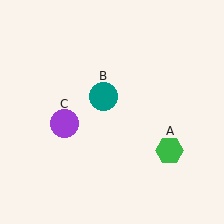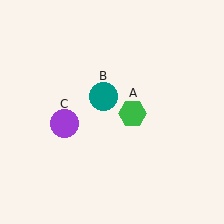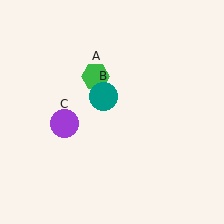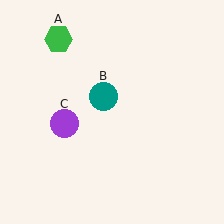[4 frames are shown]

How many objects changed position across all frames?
1 object changed position: green hexagon (object A).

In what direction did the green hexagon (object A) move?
The green hexagon (object A) moved up and to the left.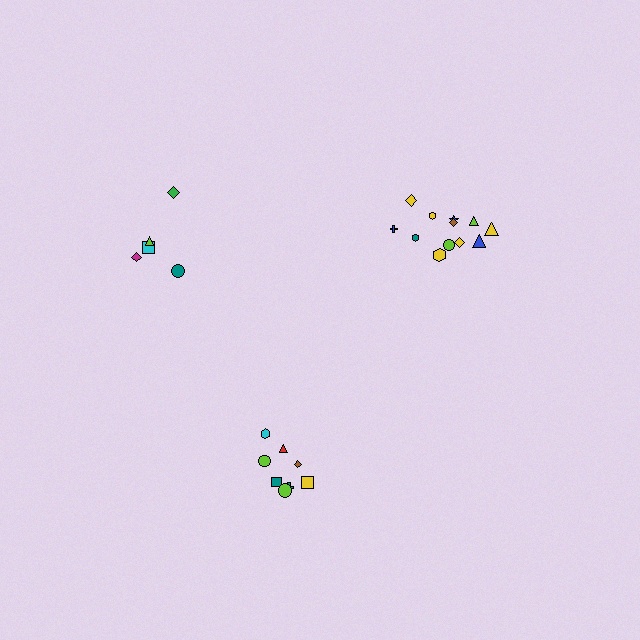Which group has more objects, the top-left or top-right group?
The top-right group.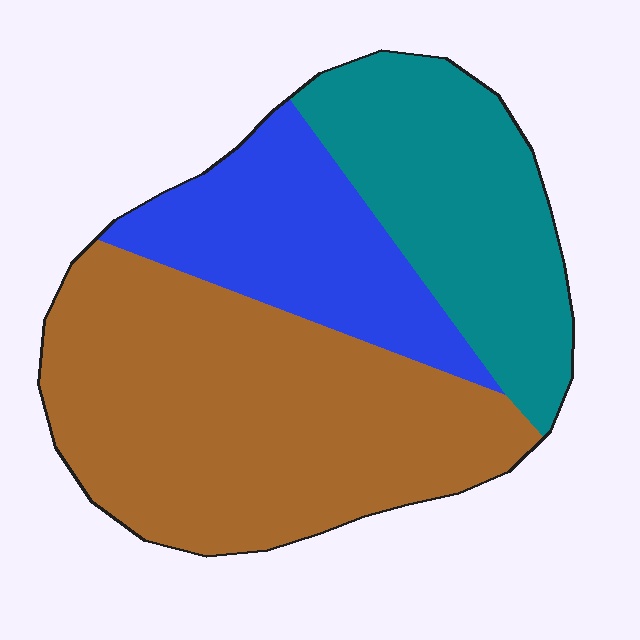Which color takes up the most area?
Brown, at roughly 50%.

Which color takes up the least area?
Blue, at roughly 20%.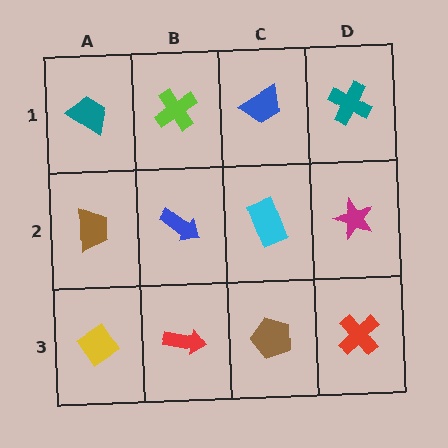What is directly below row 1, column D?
A magenta star.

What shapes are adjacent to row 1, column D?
A magenta star (row 2, column D), a blue trapezoid (row 1, column C).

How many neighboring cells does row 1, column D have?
2.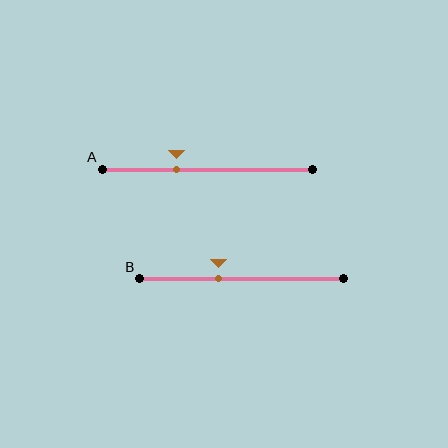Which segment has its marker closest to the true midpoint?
Segment B has its marker closest to the true midpoint.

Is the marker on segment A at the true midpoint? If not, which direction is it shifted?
No, the marker on segment A is shifted to the left by about 15% of the segment length.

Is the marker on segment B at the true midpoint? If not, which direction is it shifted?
No, the marker on segment B is shifted to the left by about 11% of the segment length.